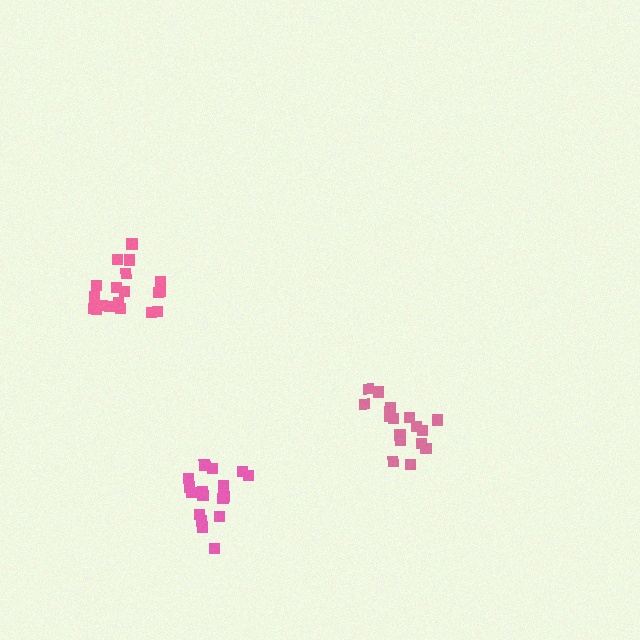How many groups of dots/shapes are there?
There are 3 groups.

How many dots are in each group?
Group 1: 17 dots, Group 2: 19 dots, Group 3: 17 dots (53 total).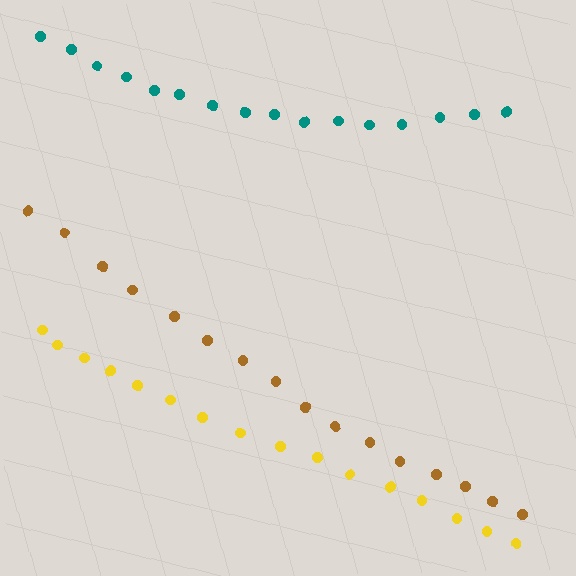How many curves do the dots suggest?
There are 3 distinct paths.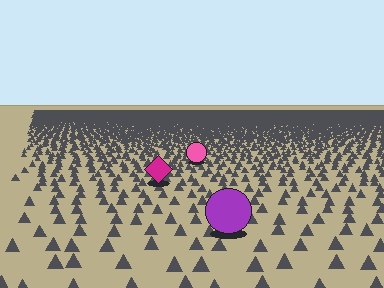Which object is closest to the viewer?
The purple circle is closest. The texture marks near it are larger and more spread out.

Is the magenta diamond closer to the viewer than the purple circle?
No. The purple circle is closer — you can tell from the texture gradient: the ground texture is coarser near it.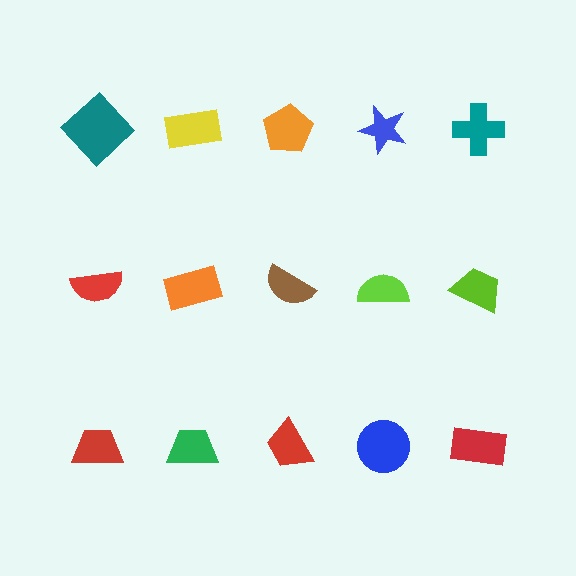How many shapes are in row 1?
5 shapes.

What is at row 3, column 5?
A red rectangle.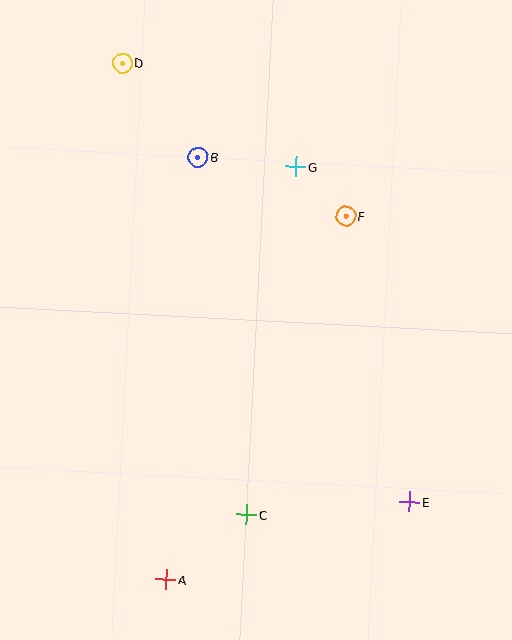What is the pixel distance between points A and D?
The distance between A and D is 518 pixels.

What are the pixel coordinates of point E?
Point E is at (410, 502).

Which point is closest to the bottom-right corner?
Point E is closest to the bottom-right corner.